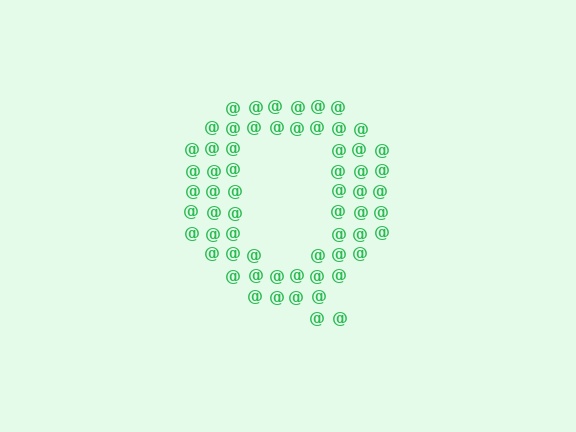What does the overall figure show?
The overall figure shows the letter Q.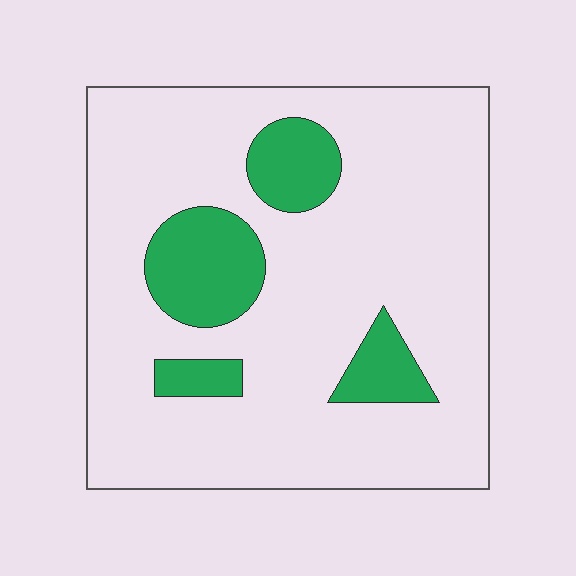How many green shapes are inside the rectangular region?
4.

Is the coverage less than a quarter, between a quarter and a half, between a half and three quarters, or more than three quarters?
Less than a quarter.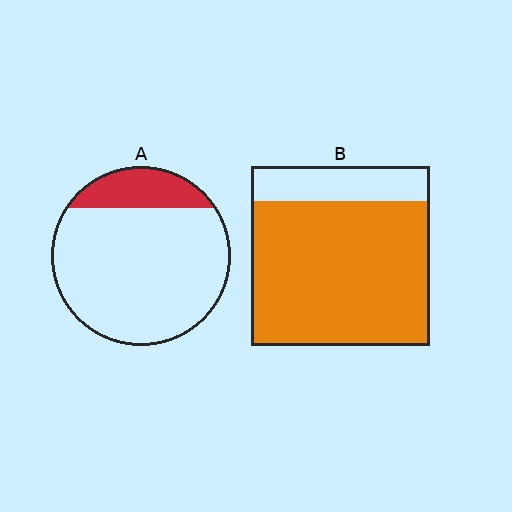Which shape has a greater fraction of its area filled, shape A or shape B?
Shape B.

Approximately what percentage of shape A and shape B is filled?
A is approximately 20% and B is approximately 80%.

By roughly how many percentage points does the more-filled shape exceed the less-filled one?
By roughly 65 percentage points (B over A).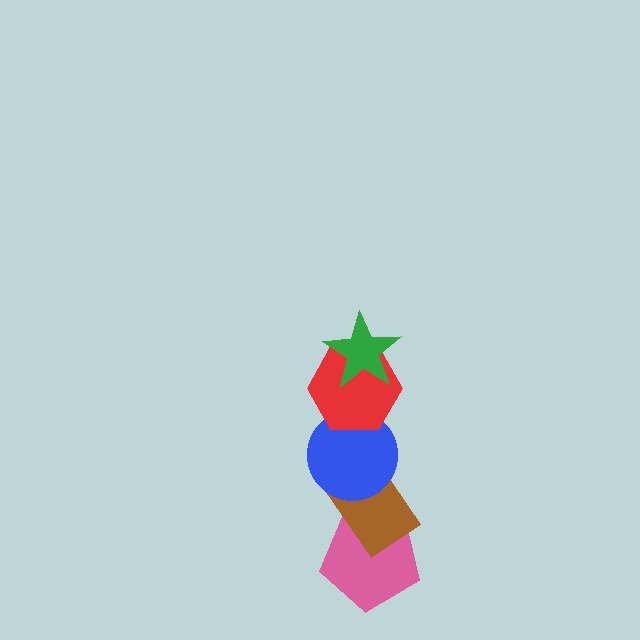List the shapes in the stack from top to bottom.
From top to bottom: the green star, the red hexagon, the blue circle, the brown rectangle, the pink pentagon.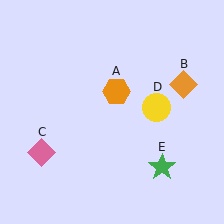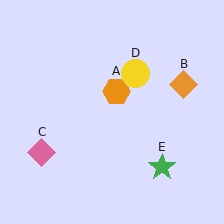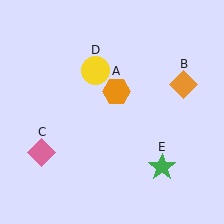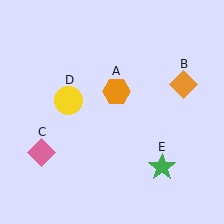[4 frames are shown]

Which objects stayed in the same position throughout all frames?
Orange hexagon (object A) and orange diamond (object B) and pink diamond (object C) and green star (object E) remained stationary.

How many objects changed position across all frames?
1 object changed position: yellow circle (object D).